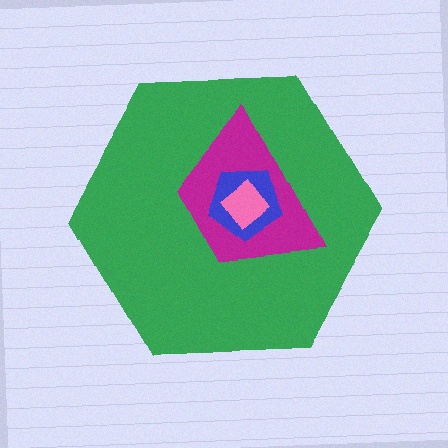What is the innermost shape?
The pink diamond.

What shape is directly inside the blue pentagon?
The pink diamond.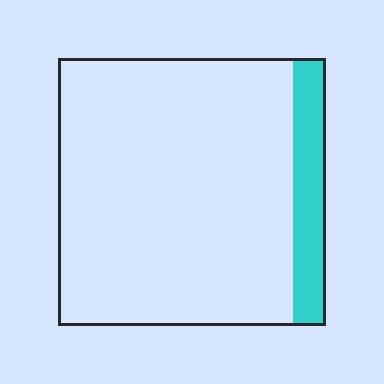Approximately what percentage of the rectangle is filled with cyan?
Approximately 10%.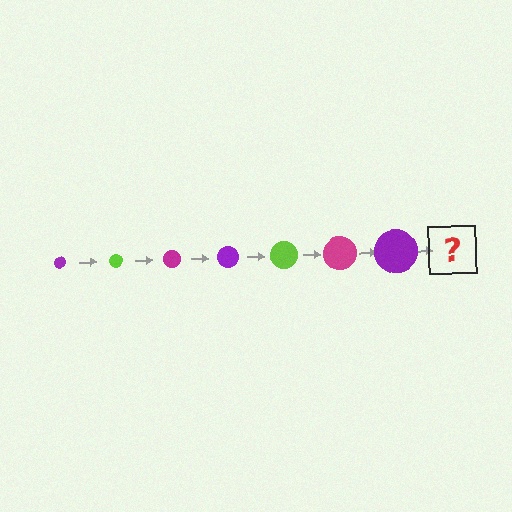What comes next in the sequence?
The next element should be a lime circle, larger than the previous one.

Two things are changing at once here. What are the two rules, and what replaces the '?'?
The two rules are that the circle grows larger each step and the color cycles through purple, lime, and magenta. The '?' should be a lime circle, larger than the previous one.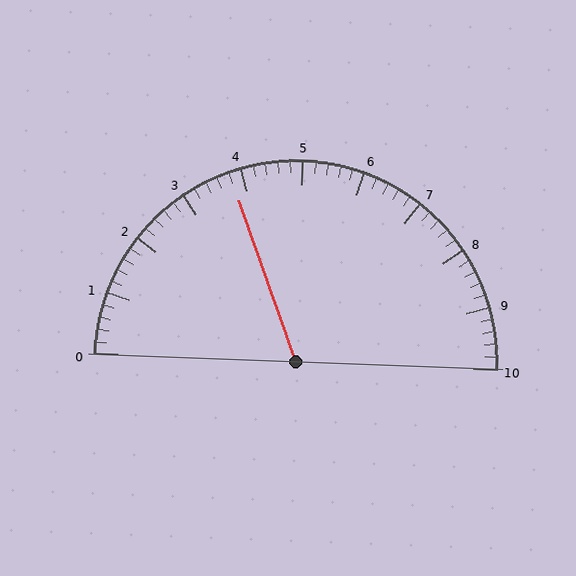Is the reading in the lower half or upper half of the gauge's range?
The reading is in the lower half of the range (0 to 10).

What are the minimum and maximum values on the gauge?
The gauge ranges from 0 to 10.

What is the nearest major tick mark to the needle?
The nearest major tick mark is 4.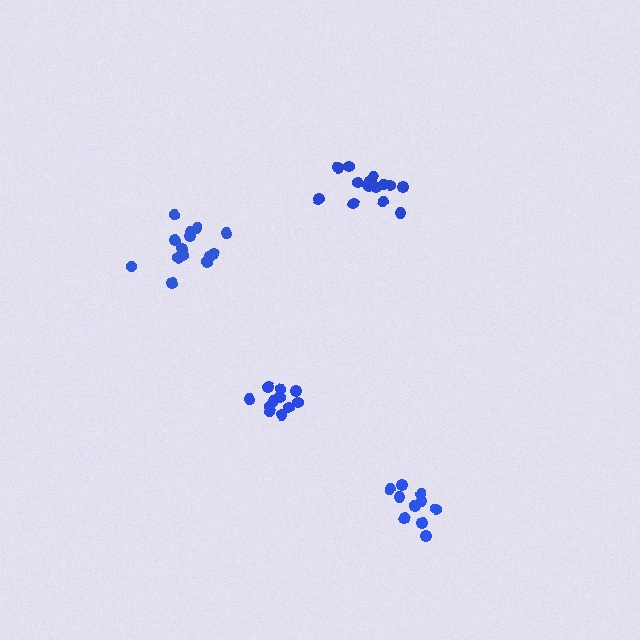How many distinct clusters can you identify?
There are 4 distinct clusters.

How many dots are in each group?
Group 1: 14 dots, Group 2: 11 dots, Group 3: 15 dots, Group 4: 11 dots (51 total).